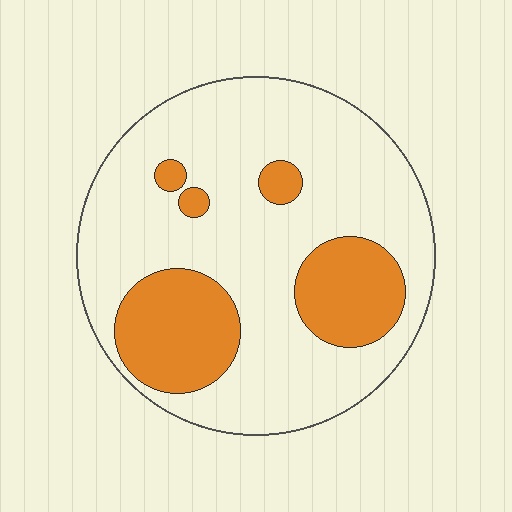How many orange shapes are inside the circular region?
5.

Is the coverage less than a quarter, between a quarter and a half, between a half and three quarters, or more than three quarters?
Between a quarter and a half.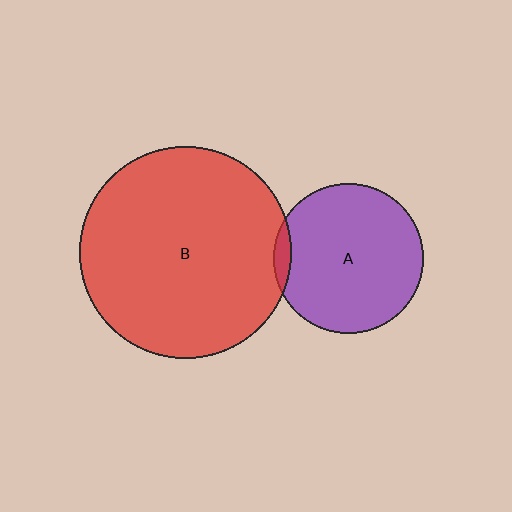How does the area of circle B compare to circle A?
Approximately 2.0 times.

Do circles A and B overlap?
Yes.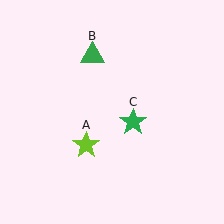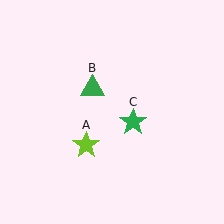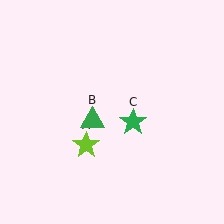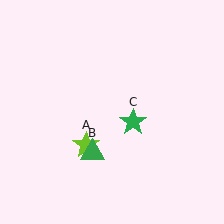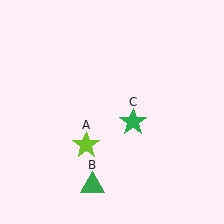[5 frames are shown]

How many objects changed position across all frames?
1 object changed position: green triangle (object B).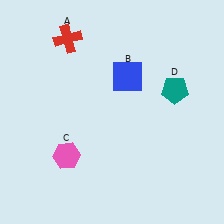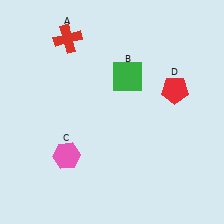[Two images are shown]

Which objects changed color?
B changed from blue to green. D changed from teal to red.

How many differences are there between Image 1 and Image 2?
There are 2 differences between the two images.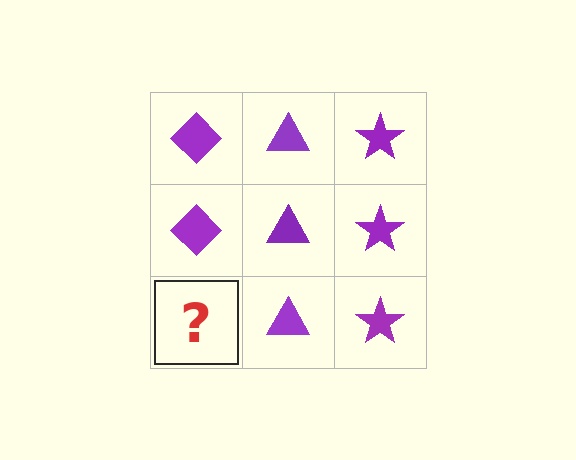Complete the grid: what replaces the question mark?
The question mark should be replaced with a purple diamond.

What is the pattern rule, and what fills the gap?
The rule is that each column has a consistent shape. The gap should be filled with a purple diamond.